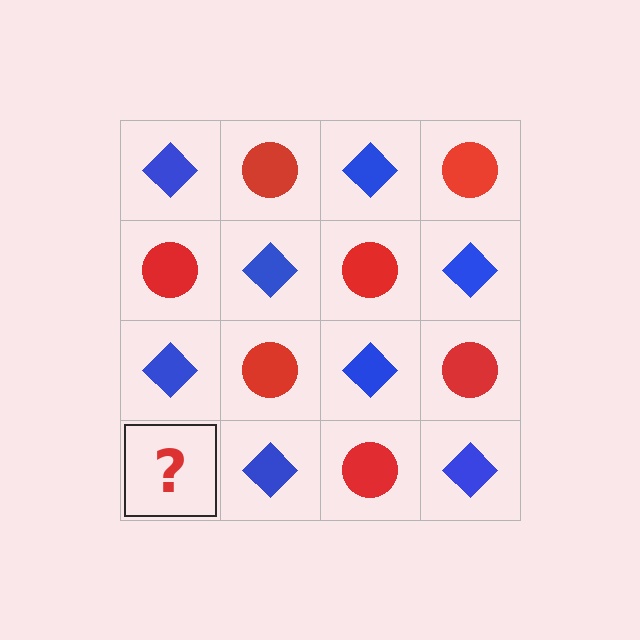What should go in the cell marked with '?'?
The missing cell should contain a red circle.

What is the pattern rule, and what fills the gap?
The rule is that it alternates blue diamond and red circle in a checkerboard pattern. The gap should be filled with a red circle.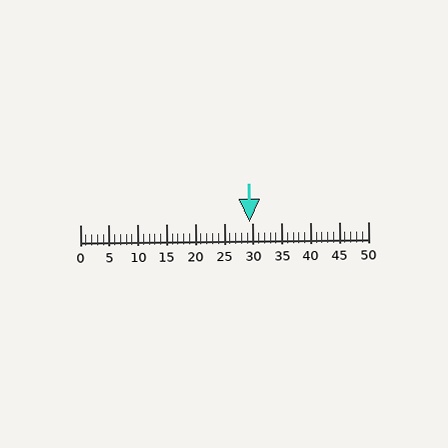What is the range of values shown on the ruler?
The ruler shows values from 0 to 50.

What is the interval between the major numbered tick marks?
The major tick marks are spaced 5 units apart.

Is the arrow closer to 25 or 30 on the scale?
The arrow is closer to 30.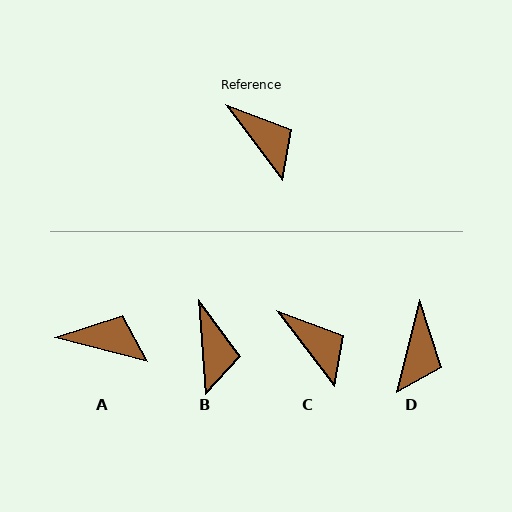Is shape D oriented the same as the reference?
No, it is off by about 51 degrees.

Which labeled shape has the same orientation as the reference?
C.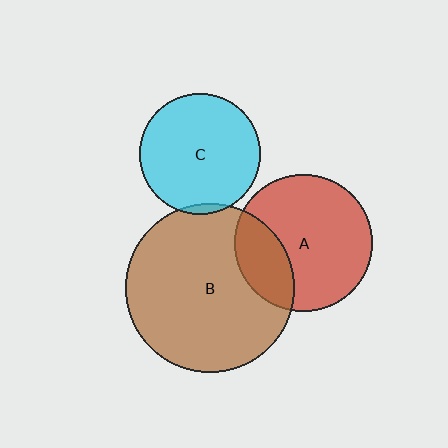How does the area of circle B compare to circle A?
Approximately 1.5 times.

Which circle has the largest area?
Circle B (brown).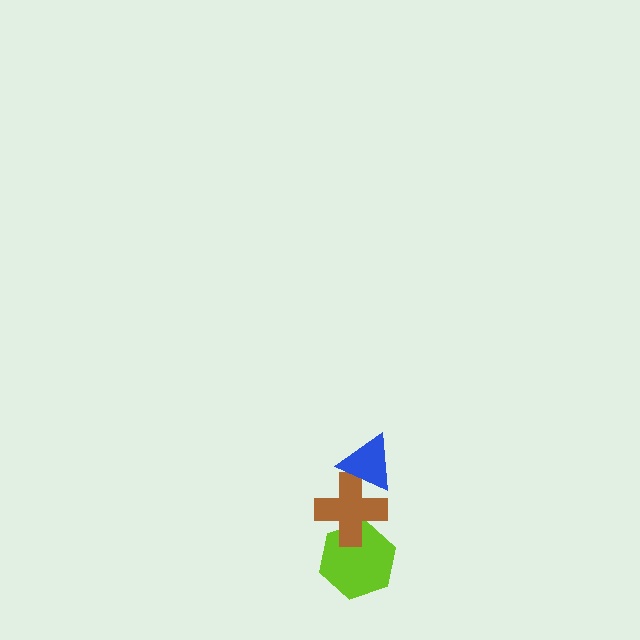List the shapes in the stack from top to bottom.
From top to bottom: the blue triangle, the brown cross, the lime hexagon.